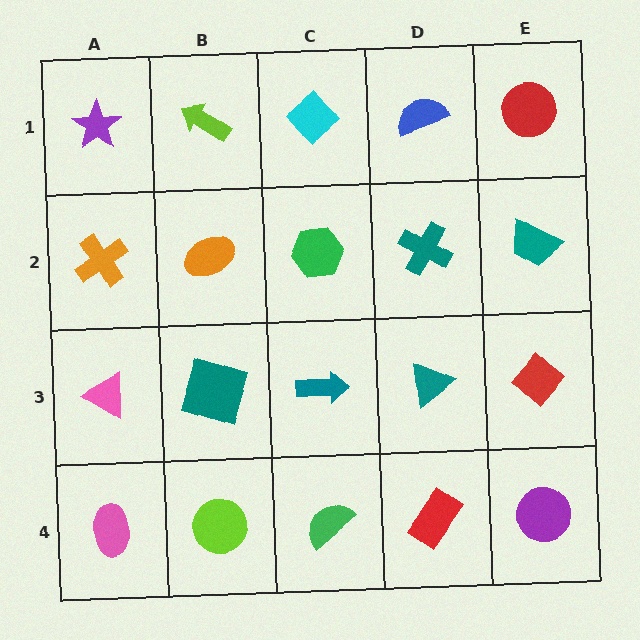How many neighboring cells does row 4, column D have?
3.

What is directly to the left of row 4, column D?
A green semicircle.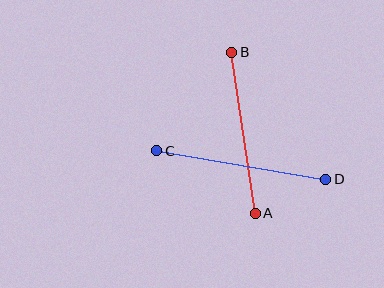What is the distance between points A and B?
The distance is approximately 163 pixels.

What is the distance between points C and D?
The distance is approximately 171 pixels.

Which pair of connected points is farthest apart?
Points C and D are farthest apart.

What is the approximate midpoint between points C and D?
The midpoint is at approximately (241, 165) pixels.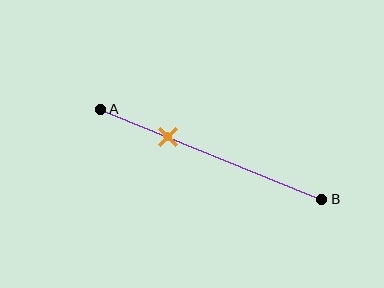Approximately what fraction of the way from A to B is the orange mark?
The orange mark is approximately 30% of the way from A to B.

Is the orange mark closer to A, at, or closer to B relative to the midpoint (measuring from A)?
The orange mark is closer to point A than the midpoint of segment AB.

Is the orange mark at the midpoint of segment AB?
No, the mark is at about 30% from A, not at the 50% midpoint.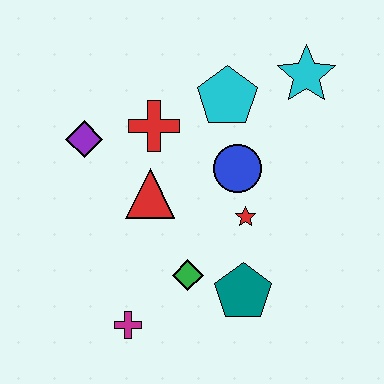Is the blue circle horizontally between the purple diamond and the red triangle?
No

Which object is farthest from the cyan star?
The magenta cross is farthest from the cyan star.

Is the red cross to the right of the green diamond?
No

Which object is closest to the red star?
The blue circle is closest to the red star.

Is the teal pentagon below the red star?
Yes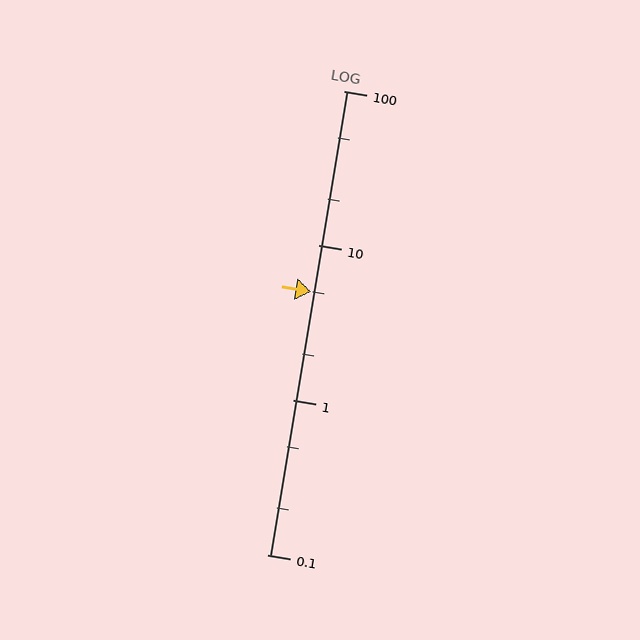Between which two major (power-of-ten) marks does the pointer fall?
The pointer is between 1 and 10.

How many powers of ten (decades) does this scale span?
The scale spans 3 decades, from 0.1 to 100.